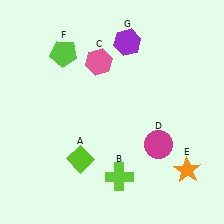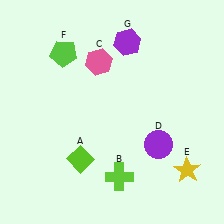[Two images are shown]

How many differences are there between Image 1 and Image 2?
There are 2 differences between the two images.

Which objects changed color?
D changed from magenta to purple. E changed from orange to yellow.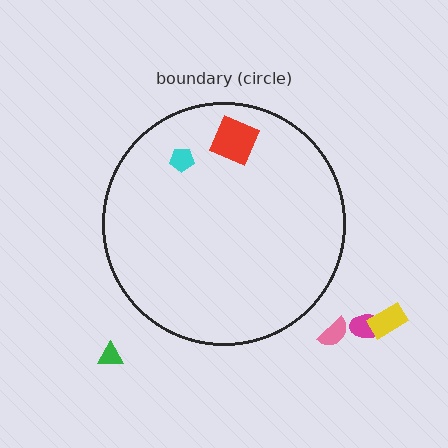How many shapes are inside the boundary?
2 inside, 4 outside.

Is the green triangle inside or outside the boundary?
Outside.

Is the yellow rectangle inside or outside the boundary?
Outside.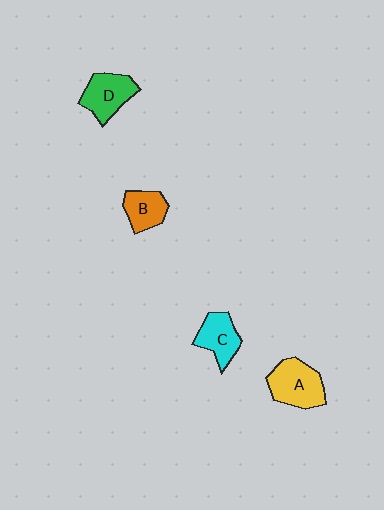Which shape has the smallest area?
Shape B (orange).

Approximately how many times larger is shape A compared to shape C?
Approximately 1.3 times.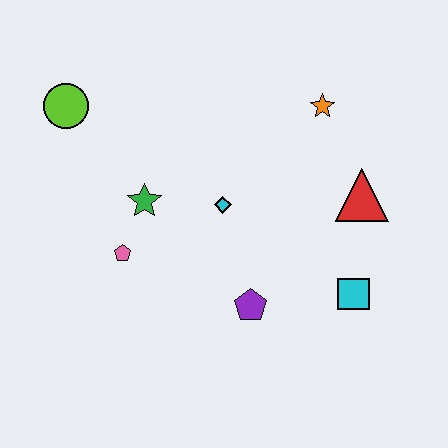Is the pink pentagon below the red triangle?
Yes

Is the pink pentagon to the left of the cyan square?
Yes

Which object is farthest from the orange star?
The lime circle is farthest from the orange star.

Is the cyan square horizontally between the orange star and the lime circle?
No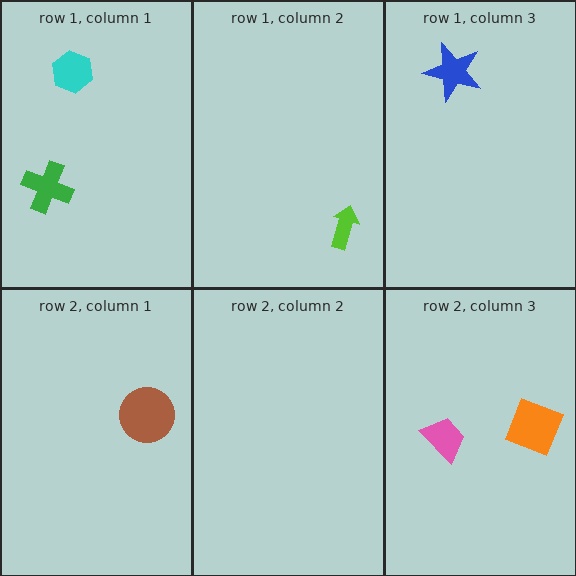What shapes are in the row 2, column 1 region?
The brown circle.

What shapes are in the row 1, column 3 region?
The blue star.